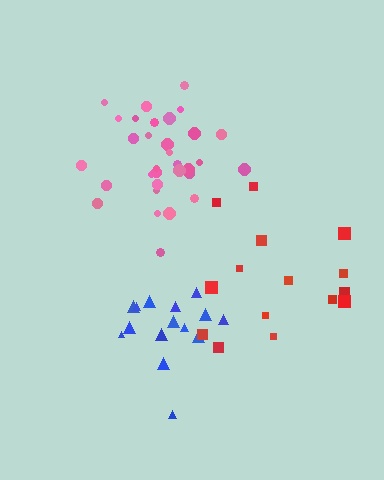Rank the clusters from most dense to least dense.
blue, pink, red.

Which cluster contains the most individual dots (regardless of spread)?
Pink (32).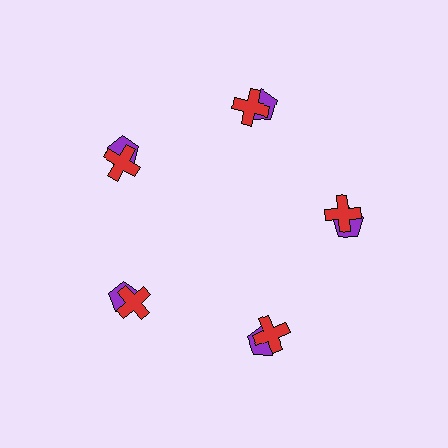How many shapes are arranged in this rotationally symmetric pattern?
There are 10 shapes, arranged in 5 groups of 2.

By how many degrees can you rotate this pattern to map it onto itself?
The pattern maps onto itself every 72 degrees of rotation.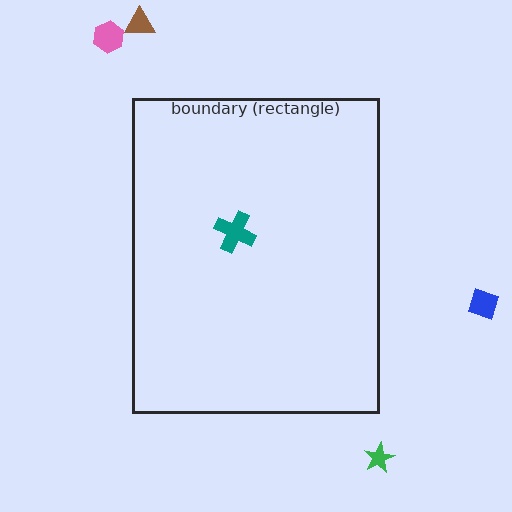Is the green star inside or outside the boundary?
Outside.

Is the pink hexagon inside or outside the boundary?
Outside.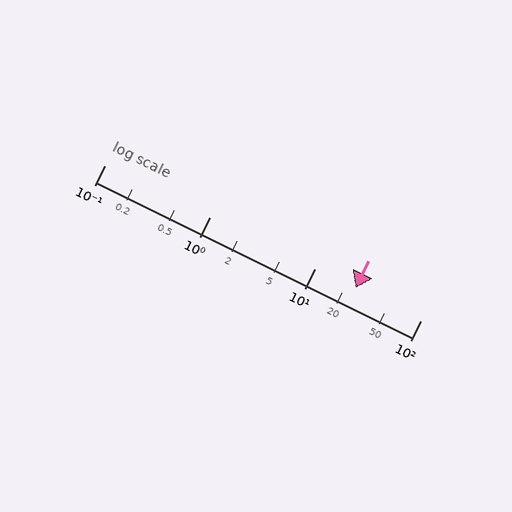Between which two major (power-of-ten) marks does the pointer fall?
The pointer is between 10 and 100.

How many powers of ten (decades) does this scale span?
The scale spans 3 decades, from 0.1 to 100.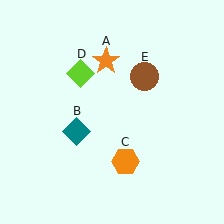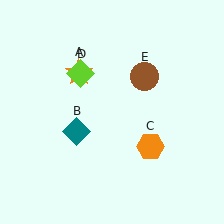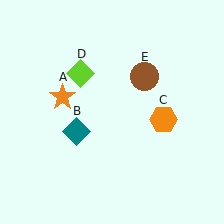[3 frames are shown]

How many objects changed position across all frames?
2 objects changed position: orange star (object A), orange hexagon (object C).